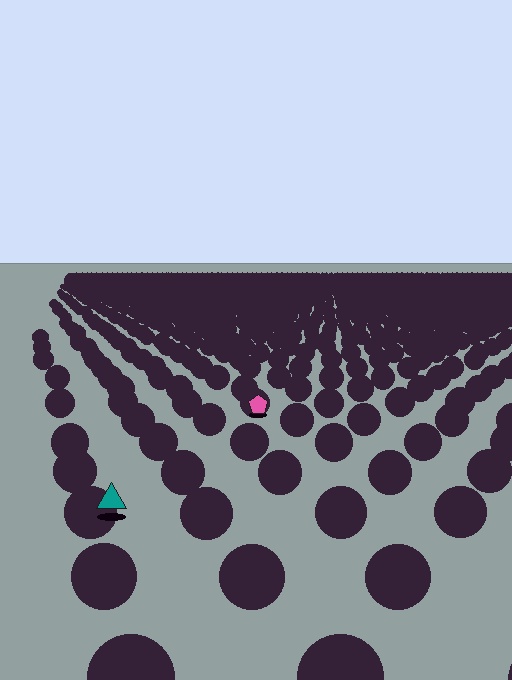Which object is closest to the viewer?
The teal triangle is closest. The texture marks near it are larger and more spread out.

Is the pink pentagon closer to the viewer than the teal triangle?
No. The teal triangle is closer — you can tell from the texture gradient: the ground texture is coarser near it.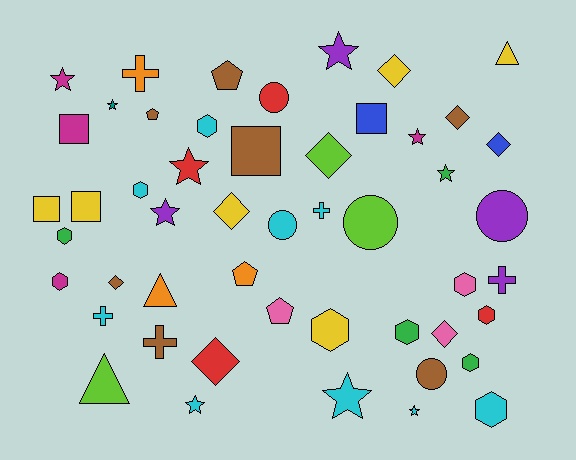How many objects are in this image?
There are 50 objects.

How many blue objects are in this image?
There are 2 blue objects.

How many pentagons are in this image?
There are 4 pentagons.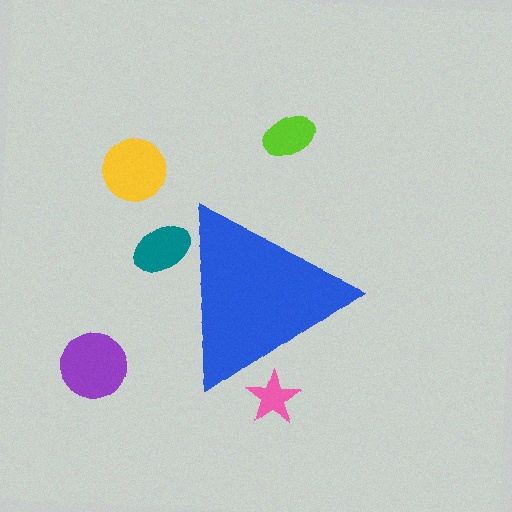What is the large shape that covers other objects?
A blue triangle.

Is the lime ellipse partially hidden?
No, the lime ellipse is fully visible.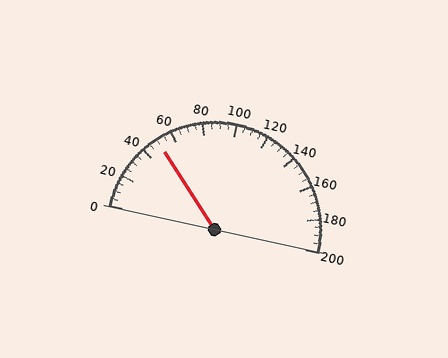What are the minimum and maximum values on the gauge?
The gauge ranges from 0 to 200.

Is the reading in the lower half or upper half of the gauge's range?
The reading is in the lower half of the range (0 to 200).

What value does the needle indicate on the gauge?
The needle indicates approximately 50.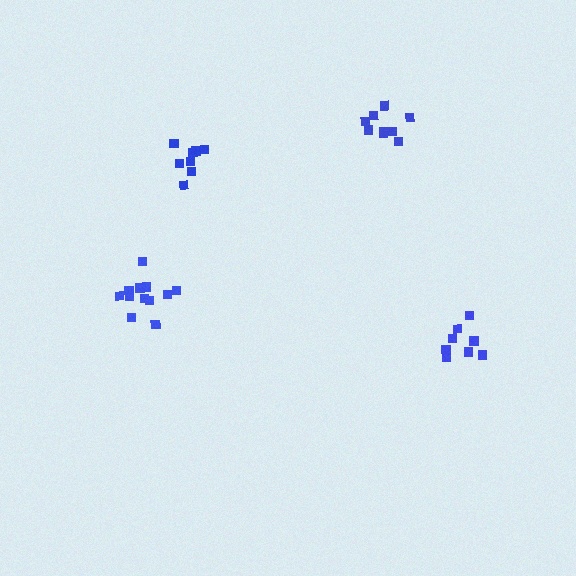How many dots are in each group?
Group 1: 8 dots, Group 2: 12 dots, Group 3: 8 dots, Group 4: 9 dots (37 total).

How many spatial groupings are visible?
There are 4 spatial groupings.